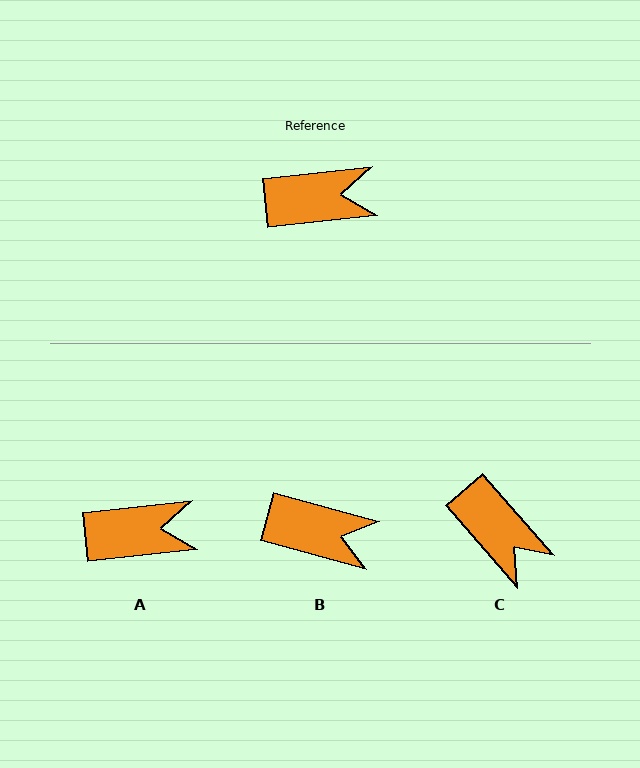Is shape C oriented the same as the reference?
No, it is off by about 55 degrees.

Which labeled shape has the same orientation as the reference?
A.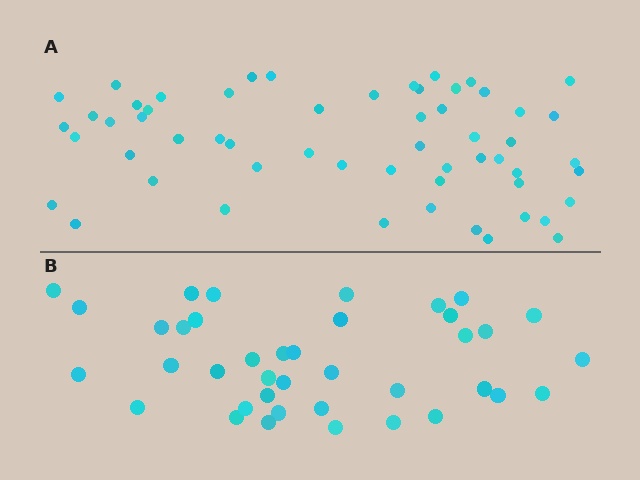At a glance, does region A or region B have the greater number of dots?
Region A (the top region) has more dots.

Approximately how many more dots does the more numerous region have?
Region A has approximately 20 more dots than region B.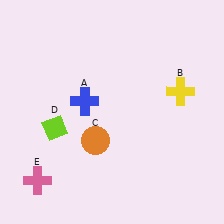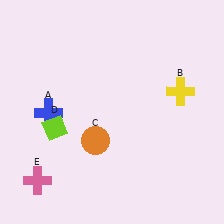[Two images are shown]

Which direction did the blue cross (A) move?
The blue cross (A) moved left.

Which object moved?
The blue cross (A) moved left.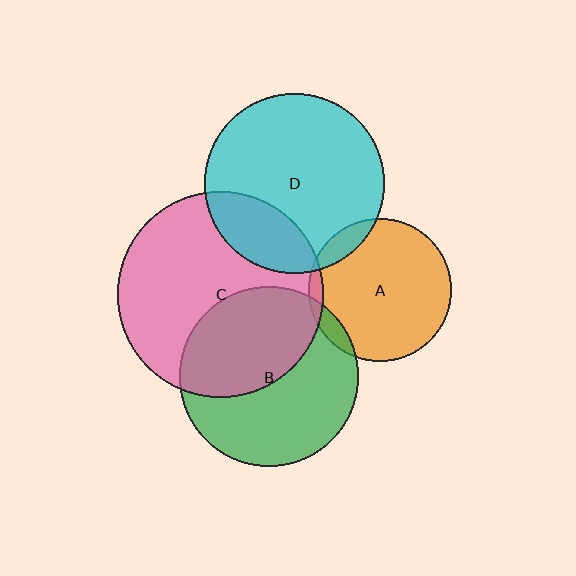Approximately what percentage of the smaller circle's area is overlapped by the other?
Approximately 45%.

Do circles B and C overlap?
Yes.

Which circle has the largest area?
Circle C (pink).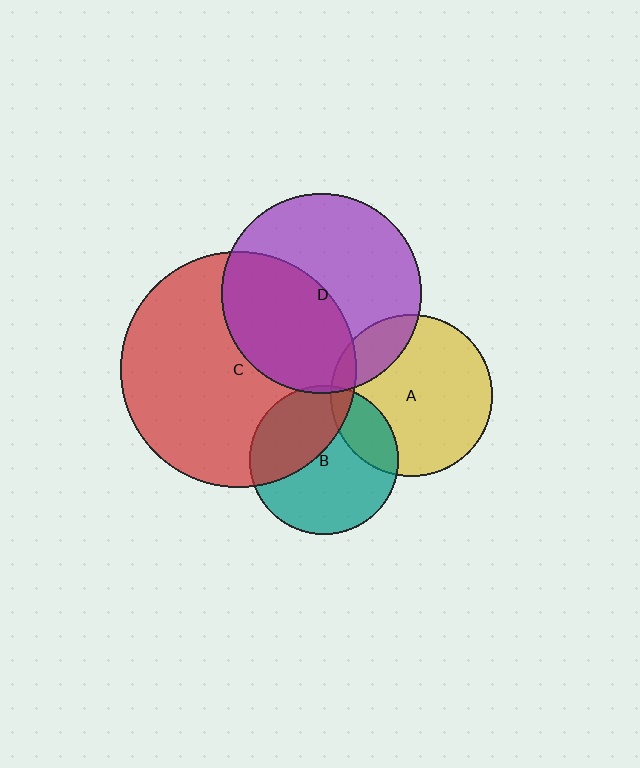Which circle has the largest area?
Circle C (red).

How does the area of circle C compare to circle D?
Approximately 1.4 times.